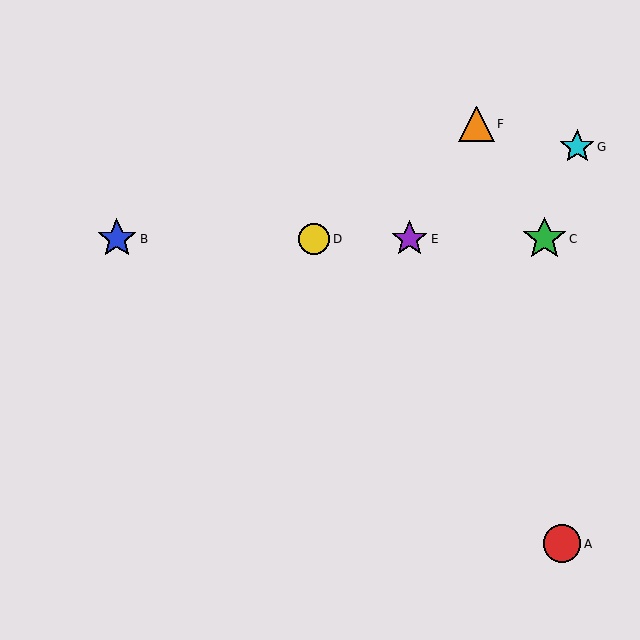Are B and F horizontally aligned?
No, B is at y≈239 and F is at y≈124.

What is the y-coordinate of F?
Object F is at y≈124.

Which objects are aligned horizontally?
Objects B, C, D, E are aligned horizontally.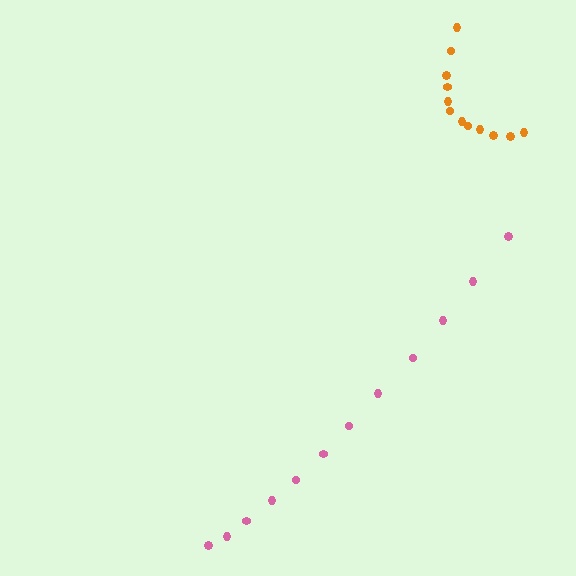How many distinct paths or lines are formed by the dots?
There are 2 distinct paths.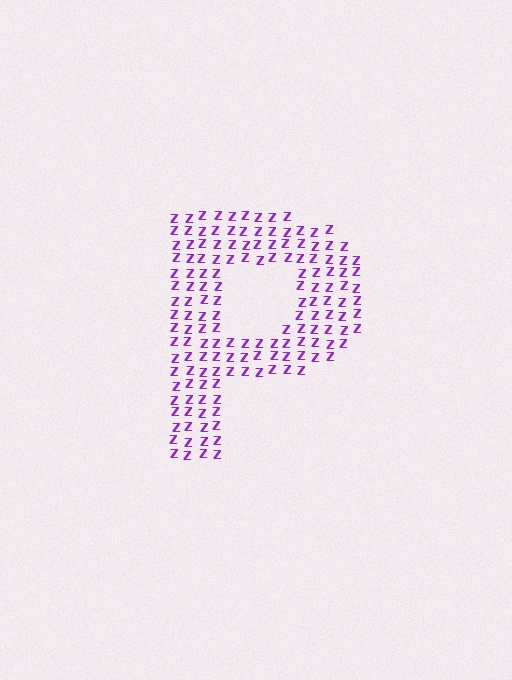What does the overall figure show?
The overall figure shows the letter P.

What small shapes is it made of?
It is made of small letter Z's.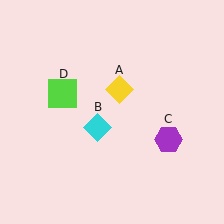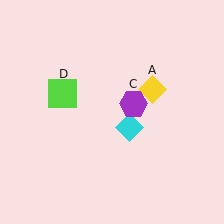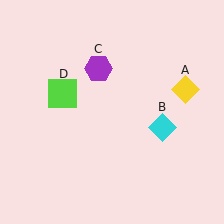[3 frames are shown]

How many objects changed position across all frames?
3 objects changed position: yellow diamond (object A), cyan diamond (object B), purple hexagon (object C).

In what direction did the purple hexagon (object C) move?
The purple hexagon (object C) moved up and to the left.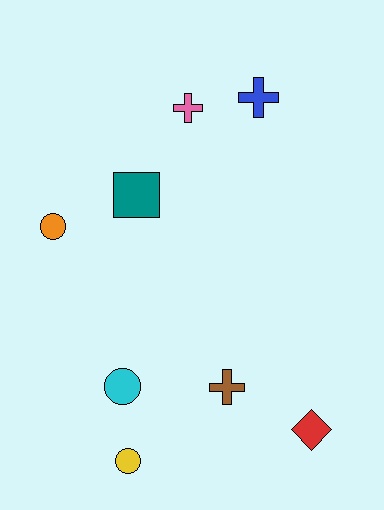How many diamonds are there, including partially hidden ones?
There is 1 diamond.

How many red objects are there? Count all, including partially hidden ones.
There is 1 red object.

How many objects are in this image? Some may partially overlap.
There are 8 objects.